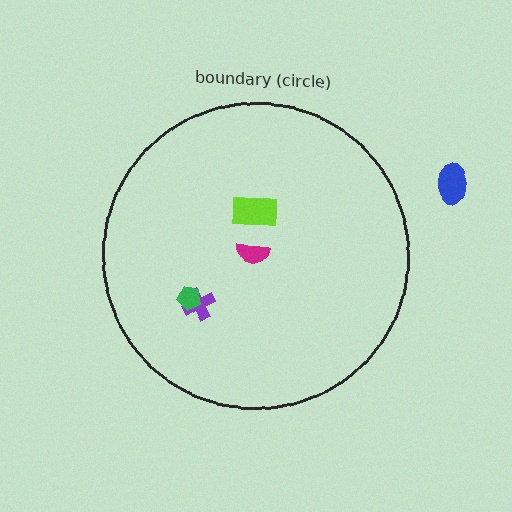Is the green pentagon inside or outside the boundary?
Inside.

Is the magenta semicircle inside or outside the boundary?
Inside.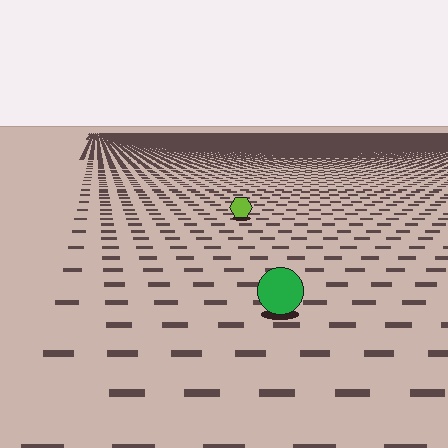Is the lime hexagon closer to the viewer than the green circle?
No. The green circle is closer — you can tell from the texture gradient: the ground texture is coarser near it.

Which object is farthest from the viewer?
The lime hexagon is farthest from the viewer. It appears smaller and the ground texture around it is denser.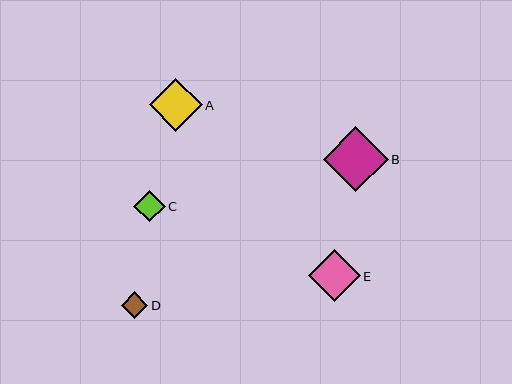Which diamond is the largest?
Diamond B is the largest with a size of approximately 65 pixels.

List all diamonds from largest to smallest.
From largest to smallest: B, A, E, C, D.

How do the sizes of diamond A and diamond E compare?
Diamond A and diamond E are approximately the same size.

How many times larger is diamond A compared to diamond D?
Diamond A is approximately 2.0 times the size of diamond D.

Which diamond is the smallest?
Diamond D is the smallest with a size of approximately 26 pixels.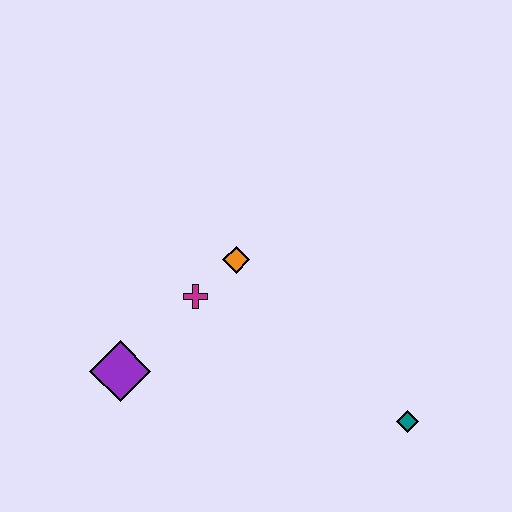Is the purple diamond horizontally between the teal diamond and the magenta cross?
No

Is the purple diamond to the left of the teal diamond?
Yes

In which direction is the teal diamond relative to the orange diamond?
The teal diamond is to the right of the orange diamond.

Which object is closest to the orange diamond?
The magenta cross is closest to the orange diamond.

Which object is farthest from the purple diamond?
The teal diamond is farthest from the purple diamond.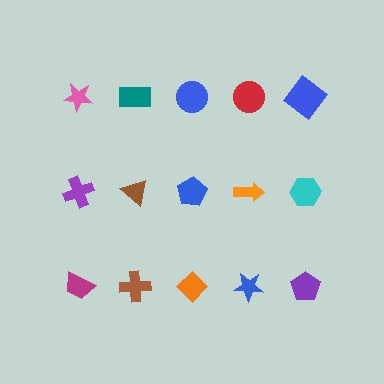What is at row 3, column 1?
A magenta trapezoid.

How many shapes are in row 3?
5 shapes.